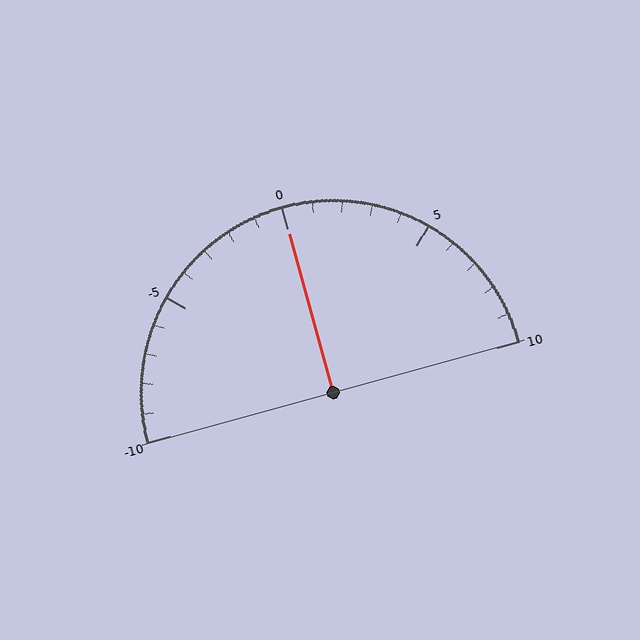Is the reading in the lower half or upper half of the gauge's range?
The reading is in the upper half of the range (-10 to 10).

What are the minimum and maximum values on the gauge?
The gauge ranges from -10 to 10.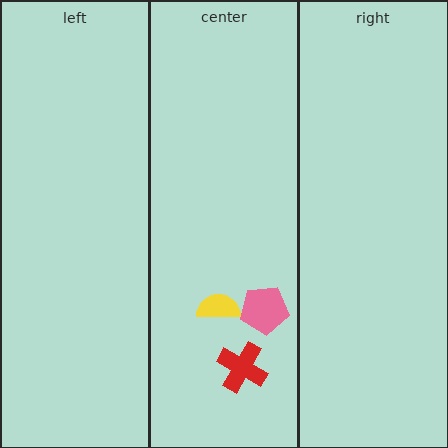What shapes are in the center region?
The red cross, the pink pentagon, the yellow semicircle.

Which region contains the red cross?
The center region.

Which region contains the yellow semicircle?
The center region.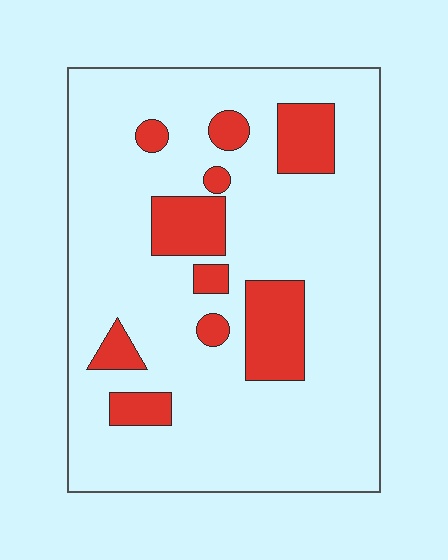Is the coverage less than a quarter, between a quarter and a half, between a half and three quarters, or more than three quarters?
Less than a quarter.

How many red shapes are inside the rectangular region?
10.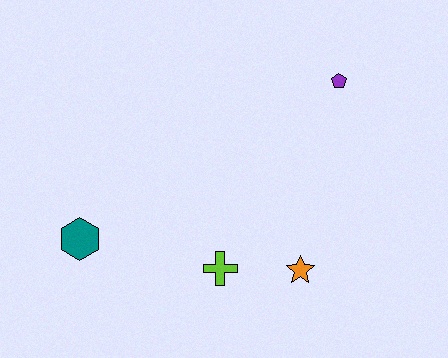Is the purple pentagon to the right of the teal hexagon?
Yes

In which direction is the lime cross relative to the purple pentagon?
The lime cross is below the purple pentagon.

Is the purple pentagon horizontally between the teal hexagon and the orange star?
No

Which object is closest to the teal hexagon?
The lime cross is closest to the teal hexagon.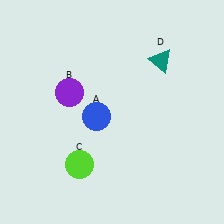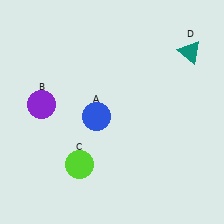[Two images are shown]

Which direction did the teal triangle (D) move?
The teal triangle (D) moved right.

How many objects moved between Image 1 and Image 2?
2 objects moved between the two images.